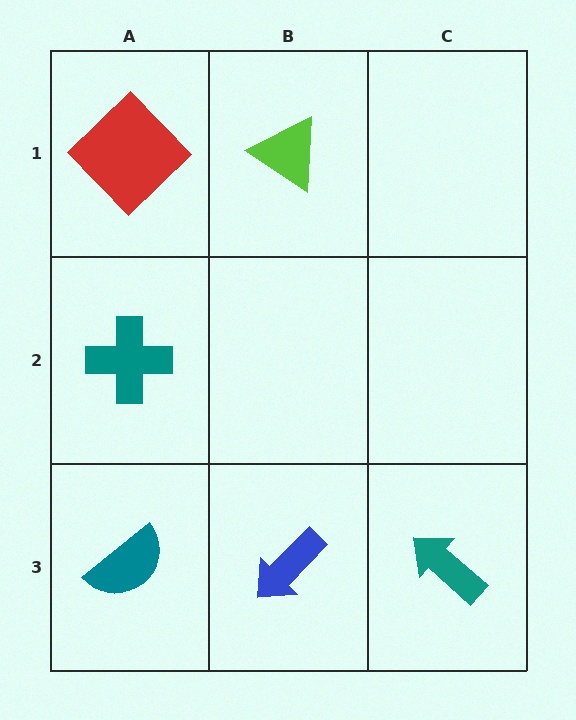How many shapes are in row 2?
1 shape.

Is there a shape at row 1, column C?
No, that cell is empty.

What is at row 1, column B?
A lime triangle.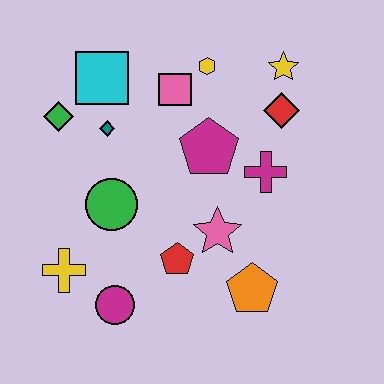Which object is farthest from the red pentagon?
The yellow star is farthest from the red pentagon.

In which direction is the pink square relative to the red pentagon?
The pink square is above the red pentagon.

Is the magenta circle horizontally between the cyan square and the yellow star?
Yes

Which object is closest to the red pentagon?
The pink star is closest to the red pentagon.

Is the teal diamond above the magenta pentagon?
Yes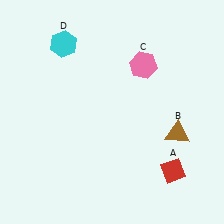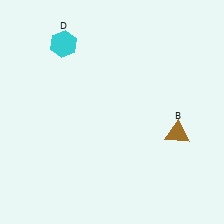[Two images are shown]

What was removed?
The red diamond (A), the pink hexagon (C) were removed in Image 2.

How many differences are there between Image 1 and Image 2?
There are 2 differences between the two images.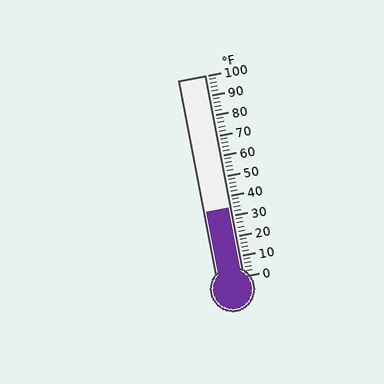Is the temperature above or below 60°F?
The temperature is below 60°F.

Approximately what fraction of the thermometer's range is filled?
The thermometer is filled to approximately 35% of its range.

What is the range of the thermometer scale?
The thermometer scale ranges from 0°F to 100°F.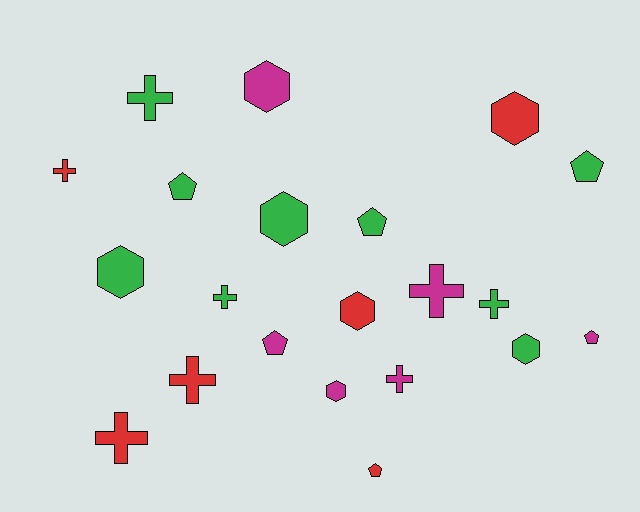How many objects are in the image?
There are 21 objects.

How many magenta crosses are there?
There are 2 magenta crosses.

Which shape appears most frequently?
Cross, with 8 objects.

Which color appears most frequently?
Green, with 9 objects.